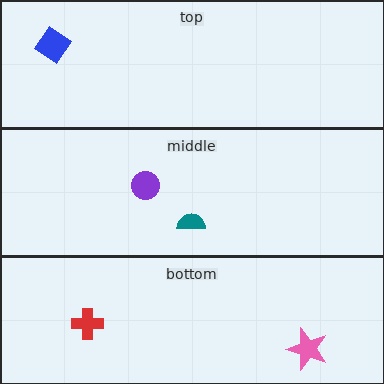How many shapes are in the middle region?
2.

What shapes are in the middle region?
The purple circle, the teal semicircle.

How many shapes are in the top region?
1.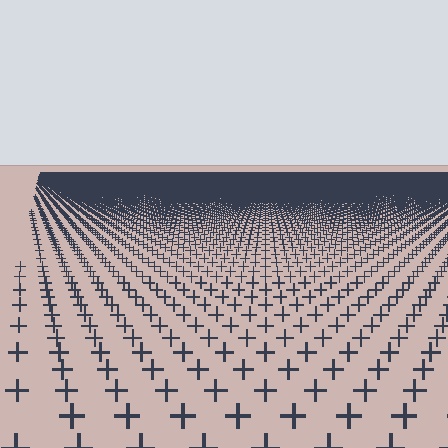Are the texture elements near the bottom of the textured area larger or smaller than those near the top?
Larger. Near the bottom, elements are closer to the viewer and appear at a bigger on-screen size.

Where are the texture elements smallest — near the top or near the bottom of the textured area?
Near the top.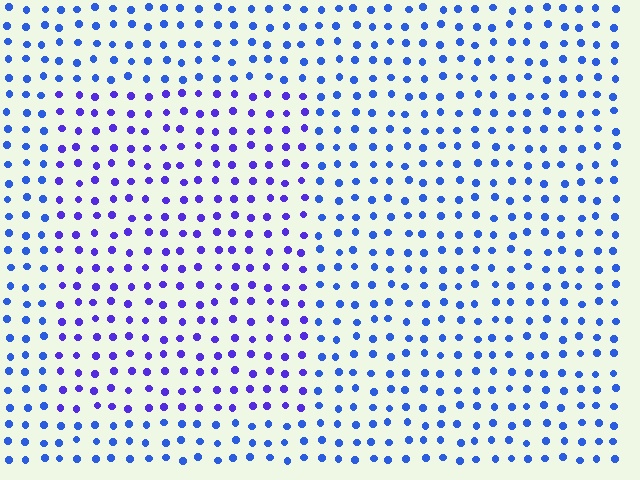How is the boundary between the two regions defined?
The boundary is defined purely by a slight shift in hue (about 30 degrees). Spacing, size, and orientation are identical on both sides.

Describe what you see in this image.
The image is filled with small blue elements in a uniform arrangement. A rectangle-shaped region is visible where the elements are tinted to a slightly different hue, forming a subtle color boundary.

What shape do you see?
I see a rectangle.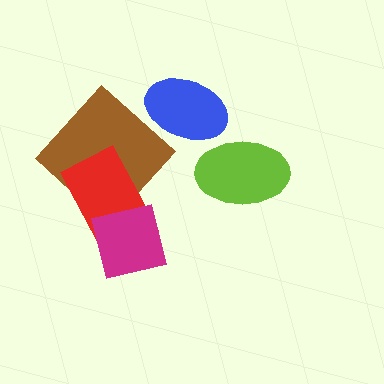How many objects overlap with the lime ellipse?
0 objects overlap with the lime ellipse.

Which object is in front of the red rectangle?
The magenta square is in front of the red rectangle.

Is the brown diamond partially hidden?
Yes, it is partially covered by another shape.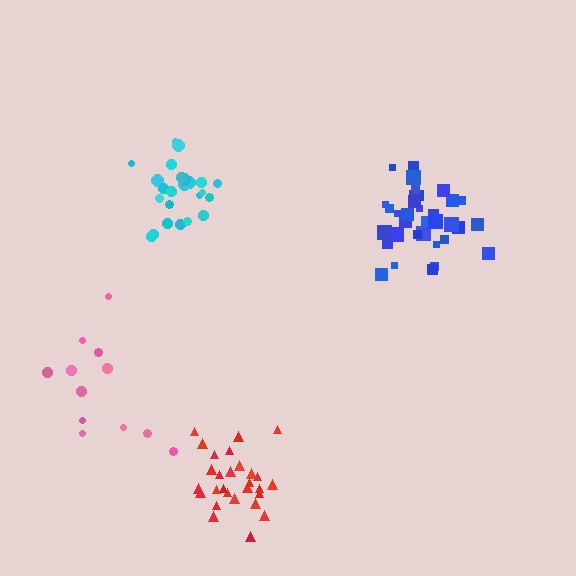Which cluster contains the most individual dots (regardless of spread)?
Blue (35).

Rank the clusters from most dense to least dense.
blue, cyan, red, pink.